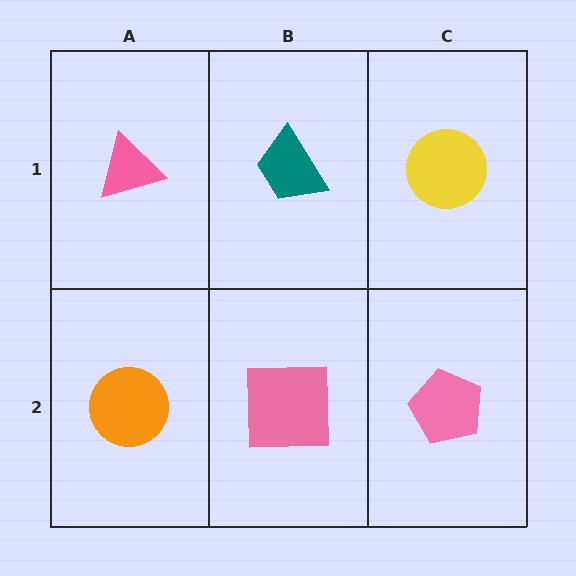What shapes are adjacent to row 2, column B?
A teal trapezoid (row 1, column B), an orange circle (row 2, column A), a pink pentagon (row 2, column C).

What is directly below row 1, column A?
An orange circle.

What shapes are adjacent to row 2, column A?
A pink triangle (row 1, column A), a pink square (row 2, column B).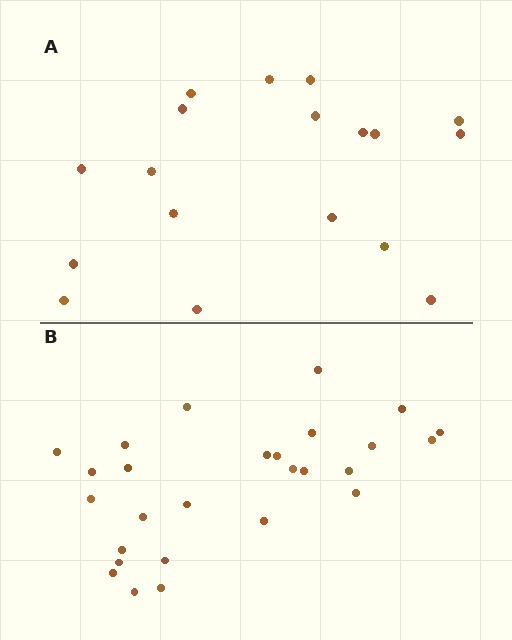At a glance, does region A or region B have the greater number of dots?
Region B (the bottom region) has more dots.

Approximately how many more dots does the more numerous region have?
Region B has roughly 8 or so more dots than region A.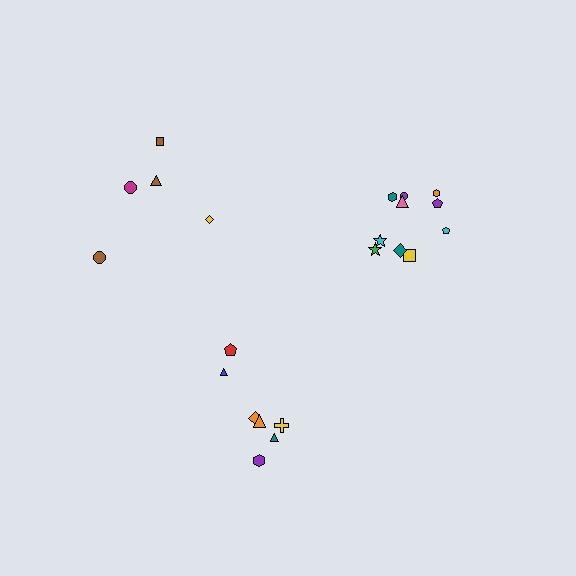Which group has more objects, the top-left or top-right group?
The top-right group.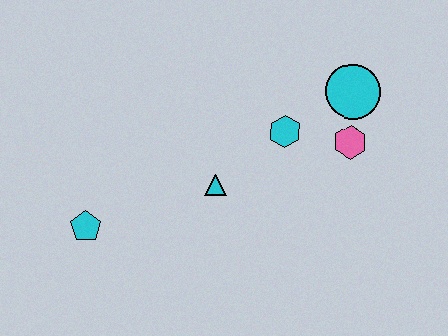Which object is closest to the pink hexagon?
The cyan circle is closest to the pink hexagon.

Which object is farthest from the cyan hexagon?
The cyan pentagon is farthest from the cyan hexagon.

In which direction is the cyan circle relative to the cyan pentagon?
The cyan circle is to the right of the cyan pentagon.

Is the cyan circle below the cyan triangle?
No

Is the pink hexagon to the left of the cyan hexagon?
No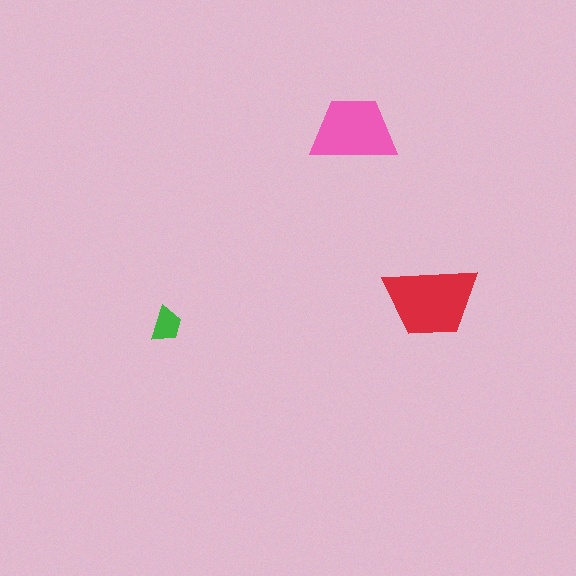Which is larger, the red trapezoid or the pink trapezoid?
The red one.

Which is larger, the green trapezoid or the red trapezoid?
The red one.